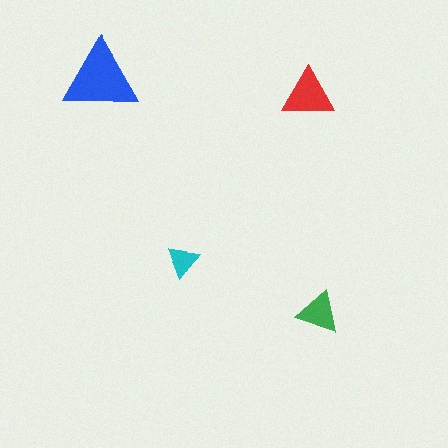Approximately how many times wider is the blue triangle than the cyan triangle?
About 2.5 times wider.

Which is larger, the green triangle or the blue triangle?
The blue one.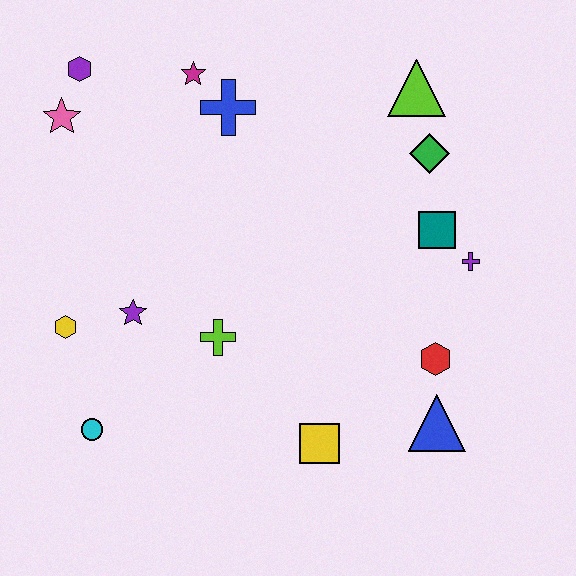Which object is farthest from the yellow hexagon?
The lime triangle is farthest from the yellow hexagon.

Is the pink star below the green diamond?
No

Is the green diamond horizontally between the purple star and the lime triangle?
No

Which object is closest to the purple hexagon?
The pink star is closest to the purple hexagon.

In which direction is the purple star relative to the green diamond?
The purple star is to the left of the green diamond.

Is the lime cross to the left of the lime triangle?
Yes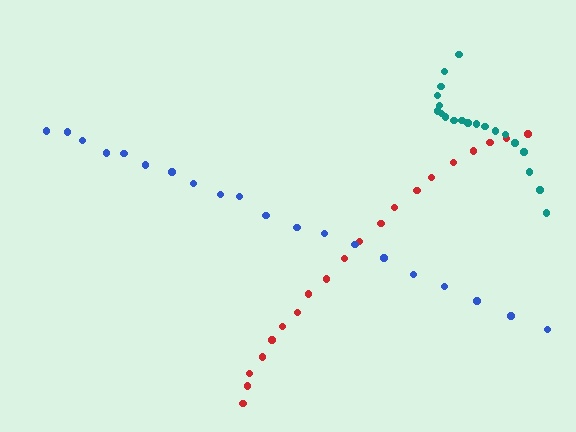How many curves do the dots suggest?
There are 3 distinct paths.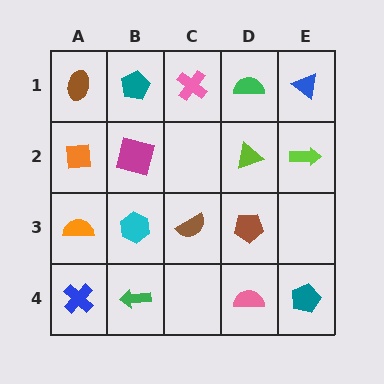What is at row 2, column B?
A magenta square.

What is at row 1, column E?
A blue triangle.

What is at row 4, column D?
A pink semicircle.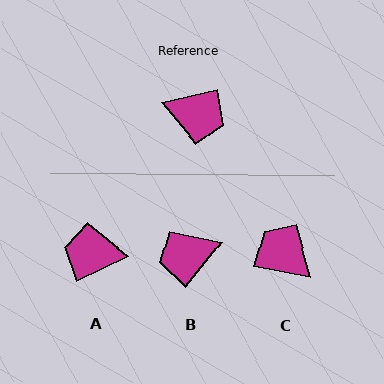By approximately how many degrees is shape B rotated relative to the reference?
Approximately 141 degrees clockwise.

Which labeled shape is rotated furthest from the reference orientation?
A, about 168 degrees away.